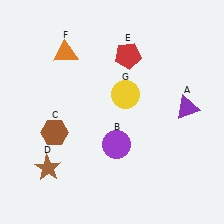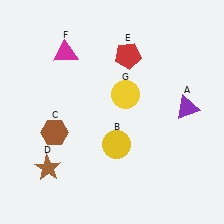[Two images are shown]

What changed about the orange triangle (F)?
In Image 1, F is orange. In Image 2, it changed to magenta.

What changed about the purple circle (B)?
In Image 1, B is purple. In Image 2, it changed to yellow.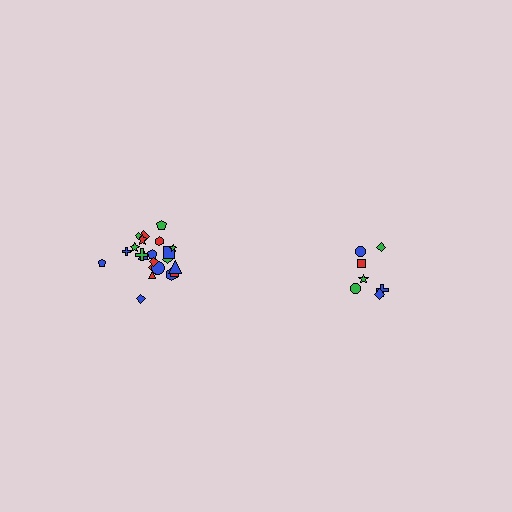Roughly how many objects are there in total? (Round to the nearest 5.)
Roughly 30 objects in total.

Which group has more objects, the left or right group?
The left group.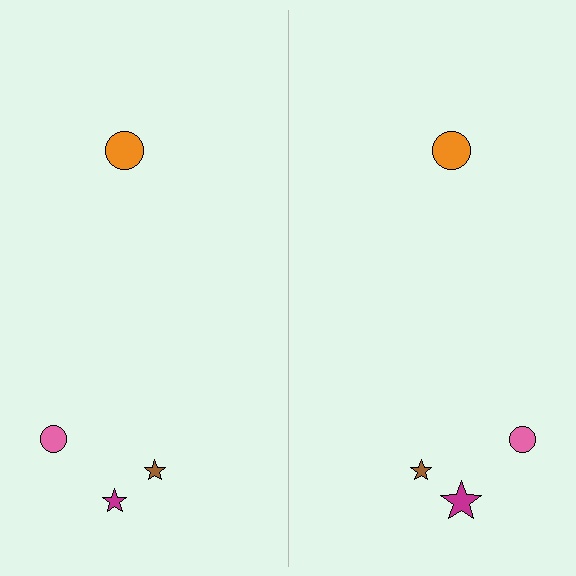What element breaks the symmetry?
The magenta star on the right side has a different size than its mirror counterpart.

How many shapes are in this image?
There are 8 shapes in this image.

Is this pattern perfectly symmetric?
No, the pattern is not perfectly symmetric. The magenta star on the right side has a different size than its mirror counterpart.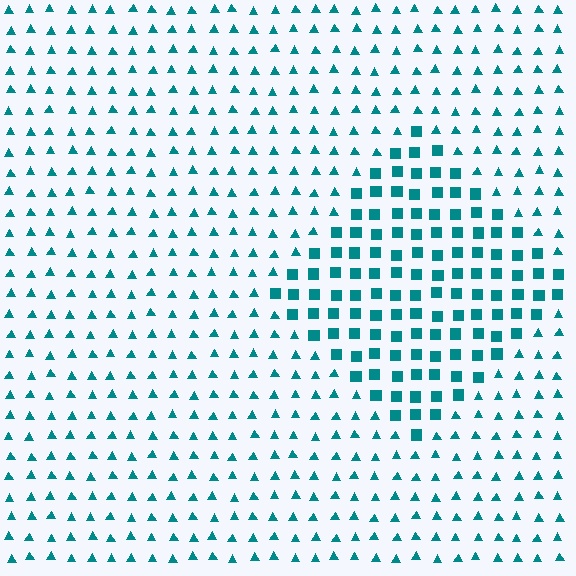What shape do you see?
I see a diamond.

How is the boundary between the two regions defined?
The boundary is defined by a change in element shape: squares inside vs. triangles outside. All elements share the same color and spacing.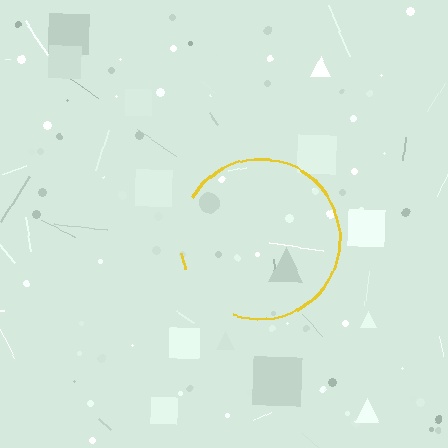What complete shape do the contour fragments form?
The contour fragments form a circle.